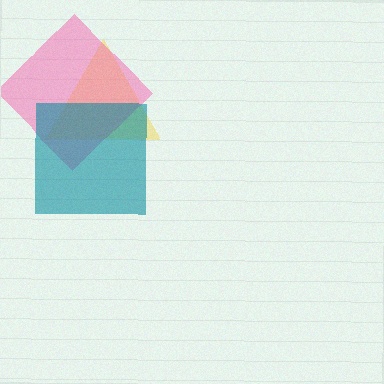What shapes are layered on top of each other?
The layered shapes are: a yellow triangle, a pink diamond, a teal square.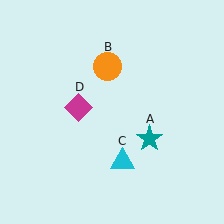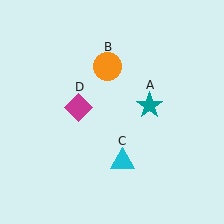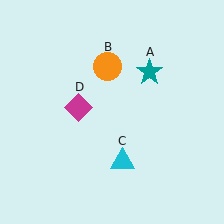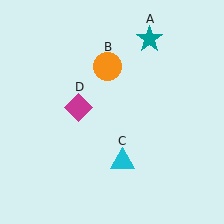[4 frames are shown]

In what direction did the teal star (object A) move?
The teal star (object A) moved up.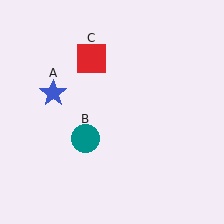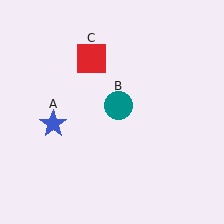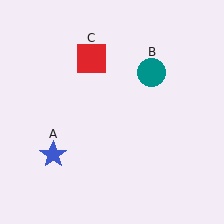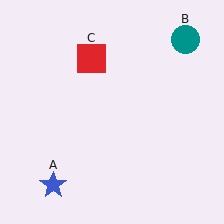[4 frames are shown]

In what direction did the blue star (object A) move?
The blue star (object A) moved down.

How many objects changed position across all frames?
2 objects changed position: blue star (object A), teal circle (object B).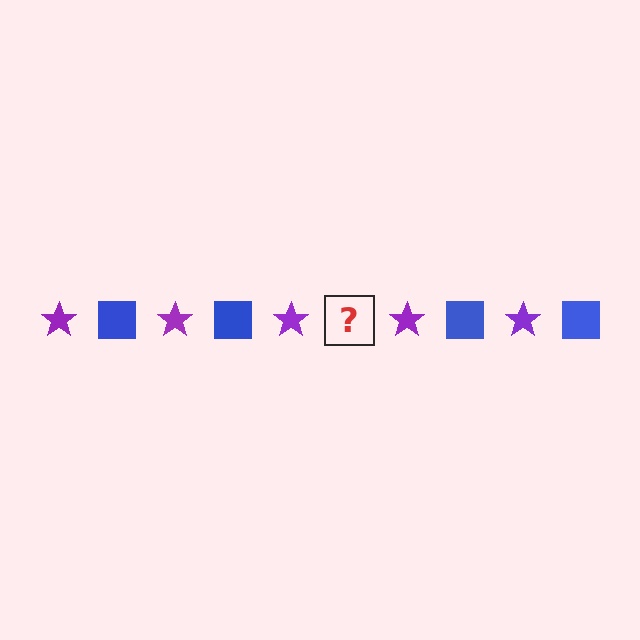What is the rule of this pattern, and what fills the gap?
The rule is that the pattern alternates between purple star and blue square. The gap should be filled with a blue square.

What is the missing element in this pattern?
The missing element is a blue square.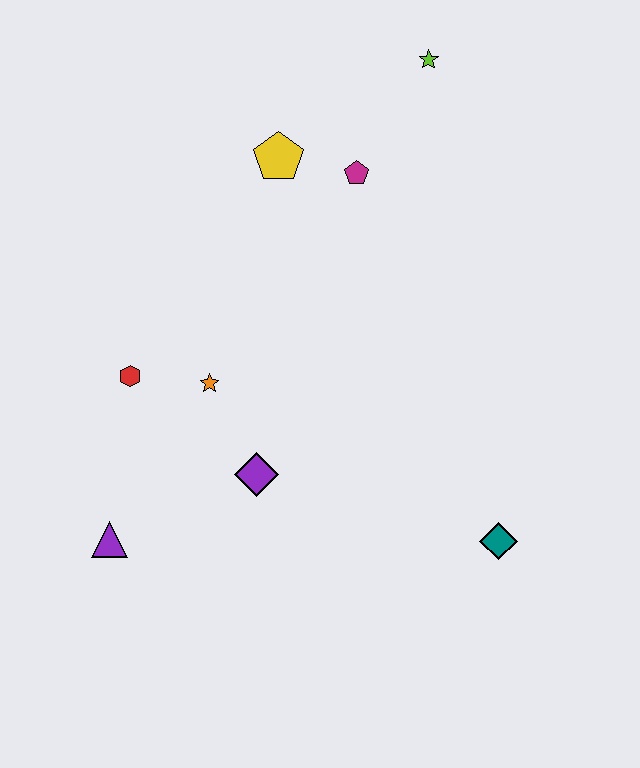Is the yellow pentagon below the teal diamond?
No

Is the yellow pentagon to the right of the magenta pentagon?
No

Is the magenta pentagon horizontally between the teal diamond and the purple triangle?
Yes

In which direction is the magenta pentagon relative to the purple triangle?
The magenta pentagon is above the purple triangle.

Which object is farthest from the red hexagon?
The lime star is farthest from the red hexagon.